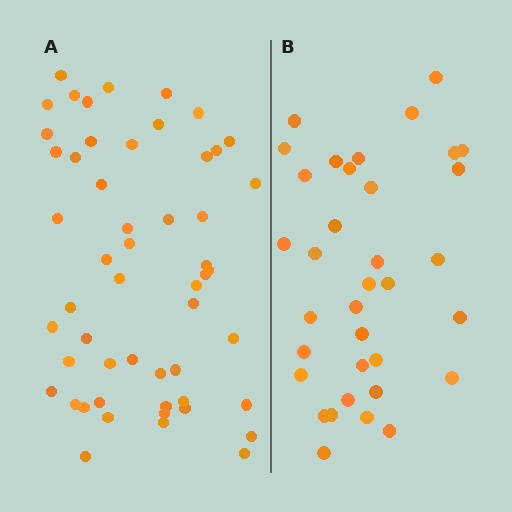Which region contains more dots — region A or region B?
Region A (the left region) has more dots.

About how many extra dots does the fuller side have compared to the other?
Region A has approximately 20 more dots than region B.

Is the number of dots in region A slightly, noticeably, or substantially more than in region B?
Region A has substantially more. The ratio is roughly 1.5 to 1.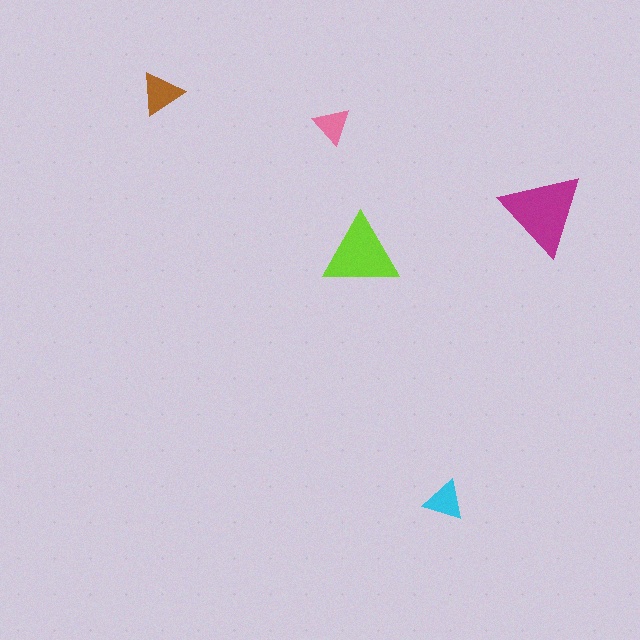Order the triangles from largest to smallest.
the magenta one, the lime one, the brown one, the cyan one, the pink one.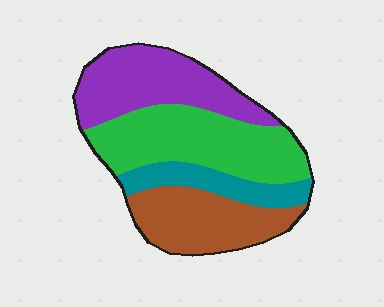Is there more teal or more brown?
Brown.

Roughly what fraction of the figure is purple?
Purple takes up about one quarter (1/4) of the figure.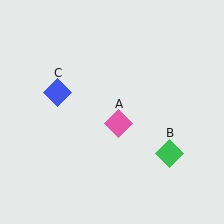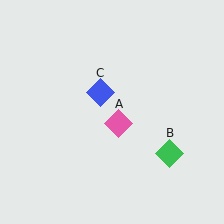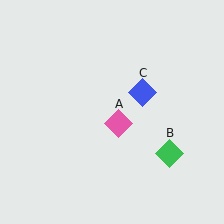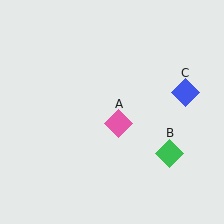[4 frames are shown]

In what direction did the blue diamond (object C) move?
The blue diamond (object C) moved right.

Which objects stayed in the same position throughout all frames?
Pink diamond (object A) and green diamond (object B) remained stationary.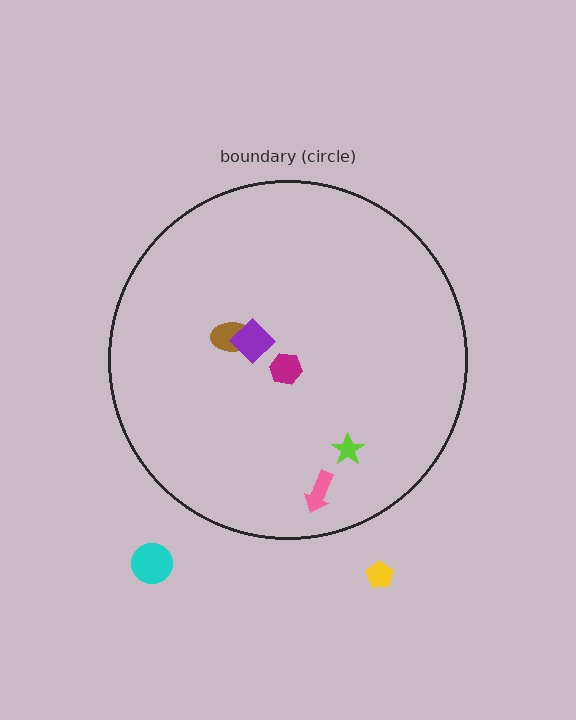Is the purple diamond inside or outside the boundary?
Inside.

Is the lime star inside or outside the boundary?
Inside.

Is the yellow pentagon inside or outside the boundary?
Outside.